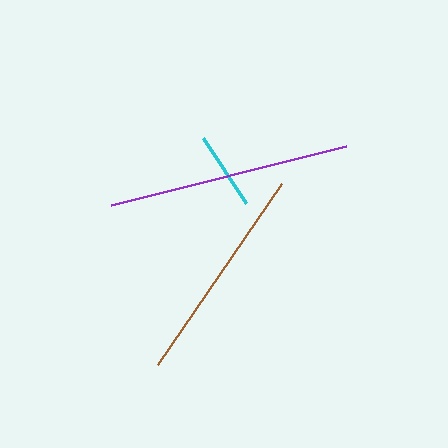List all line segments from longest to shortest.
From longest to shortest: purple, brown, cyan.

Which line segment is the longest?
The purple line is the longest at approximately 243 pixels.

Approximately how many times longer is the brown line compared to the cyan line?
The brown line is approximately 2.8 times the length of the cyan line.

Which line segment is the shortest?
The cyan line is the shortest at approximately 78 pixels.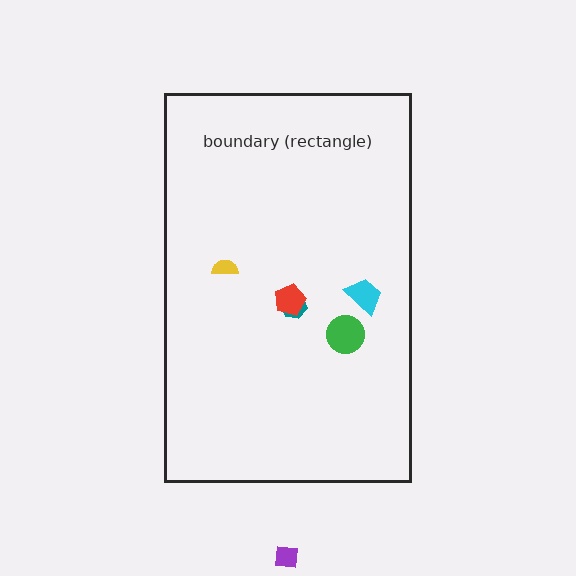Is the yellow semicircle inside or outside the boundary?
Inside.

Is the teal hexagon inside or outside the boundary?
Inside.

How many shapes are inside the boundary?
5 inside, 1 outside.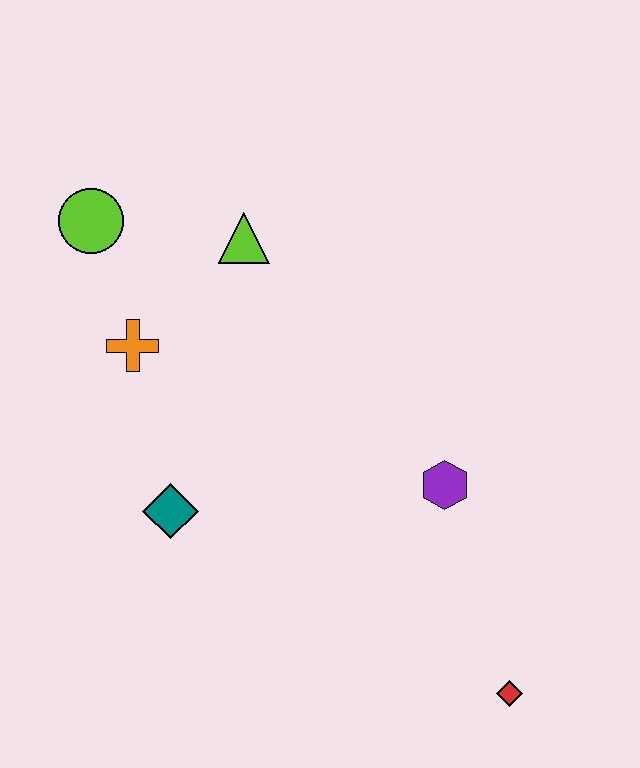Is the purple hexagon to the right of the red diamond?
No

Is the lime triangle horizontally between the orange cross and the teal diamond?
No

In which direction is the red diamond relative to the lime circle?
The red diamond is below the lime circle.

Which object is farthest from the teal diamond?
The red diamond is farthest from the teal diamond.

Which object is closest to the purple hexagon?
The red diamond is closest to the purple hexagon.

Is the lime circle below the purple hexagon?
No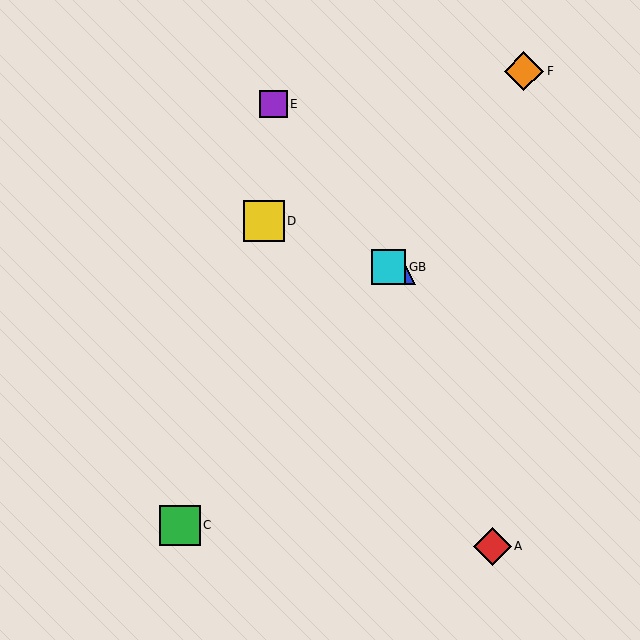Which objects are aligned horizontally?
Objects B, G are aligned horizontally.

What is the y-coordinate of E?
Object E is at y≈104.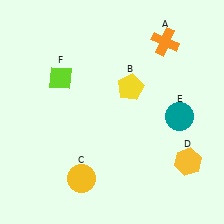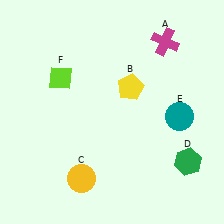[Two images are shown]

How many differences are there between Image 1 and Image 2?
There are 2 differences between the two images.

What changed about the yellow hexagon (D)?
In Image 1, D is yellow. In Image 2, it changed to green.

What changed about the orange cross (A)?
In Image 1, A is orange. In Image 2, it changed to magenta.